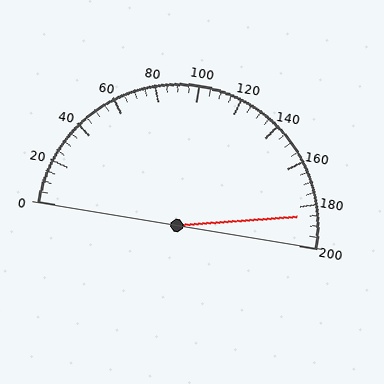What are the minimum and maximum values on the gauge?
The gauge ranges from 0 to 200.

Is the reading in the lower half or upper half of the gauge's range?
The reading is in the upper half of the range (0 to 200).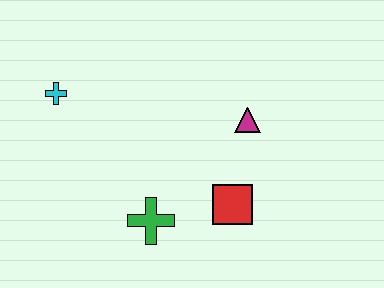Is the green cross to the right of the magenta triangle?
No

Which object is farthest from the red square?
The cyan cross is farthest from the red square.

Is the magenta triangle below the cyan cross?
Yes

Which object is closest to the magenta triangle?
The red square is closest to the magenta triangle.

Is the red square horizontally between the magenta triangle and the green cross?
Yes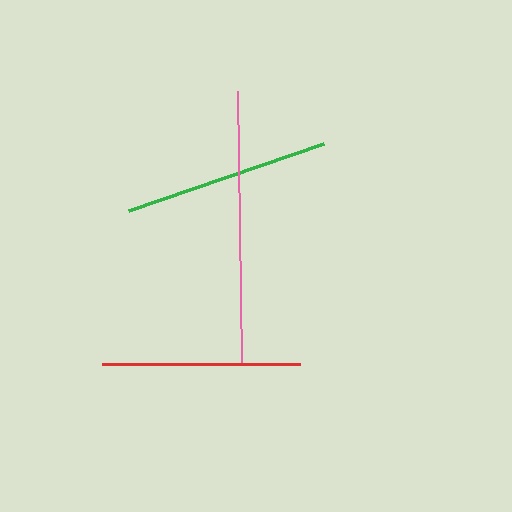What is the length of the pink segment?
The pink segment is approximately 271 pixels long.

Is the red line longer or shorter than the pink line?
The pink line is longer than the red line.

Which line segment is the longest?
The pink line is the longest at approximately 271 pixels.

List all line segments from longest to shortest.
From longest to shortest: pink, green, red.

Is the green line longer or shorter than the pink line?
The pink line is longer than the green line.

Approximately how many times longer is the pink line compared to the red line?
The pink line is approximately 1.4 times the length of the red line.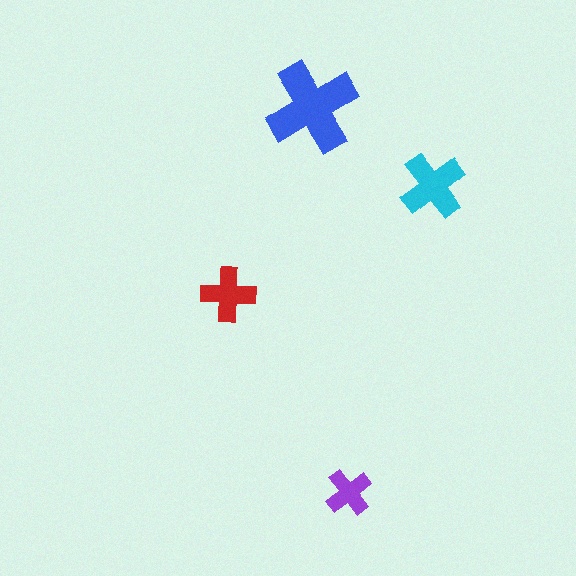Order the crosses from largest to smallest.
the blue one, the cyan one, the red one, the purple one.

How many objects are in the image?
There are 4 objects in the image.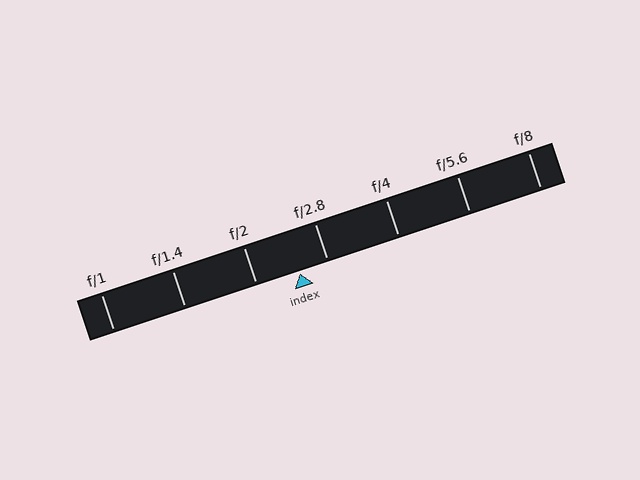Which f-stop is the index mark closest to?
The index mark is closest to f/2.8.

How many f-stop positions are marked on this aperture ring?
There are 7 f-stop positions marked.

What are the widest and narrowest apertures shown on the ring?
The widest aperture shown is f/1 and the narrowest is f/8.